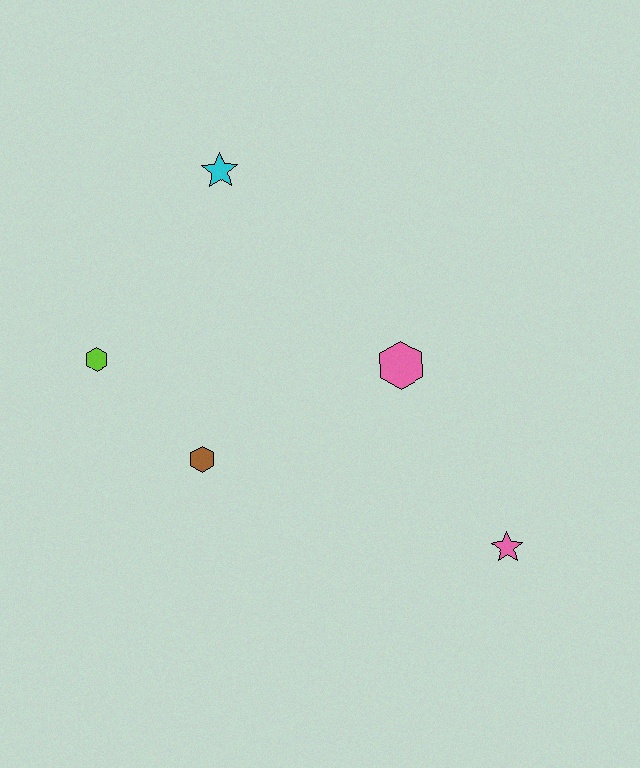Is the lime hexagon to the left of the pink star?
Yes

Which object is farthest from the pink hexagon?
The lime hexagon is farthest from the pink hexagon.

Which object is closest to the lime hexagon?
The brown hexagon is closest to the lime hexagon.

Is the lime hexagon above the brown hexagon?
Yes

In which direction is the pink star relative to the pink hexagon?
The pink star is below the pink hexagon.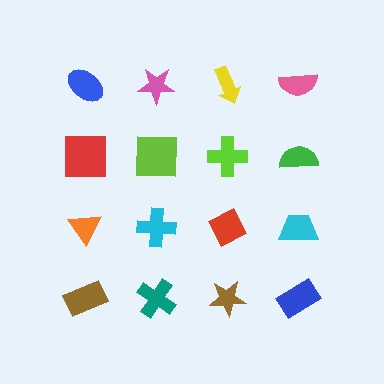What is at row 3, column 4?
A cyan trapezoid.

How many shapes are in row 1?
4 shapes.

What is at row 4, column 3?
A brown star.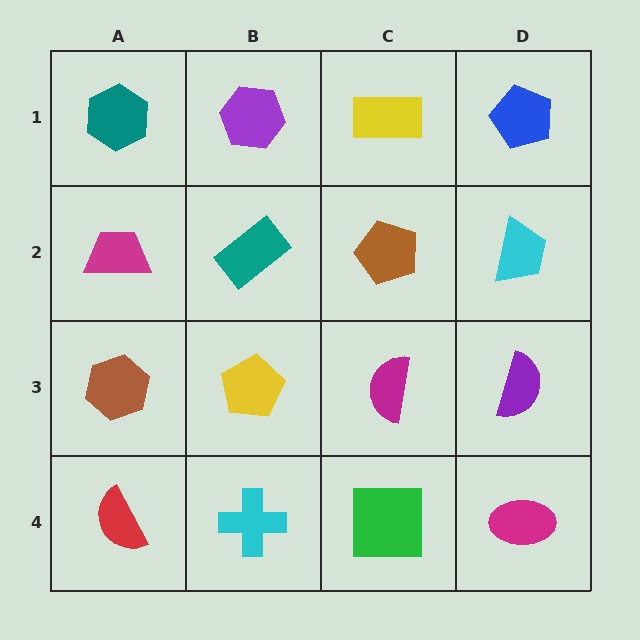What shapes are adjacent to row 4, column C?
A magenta semicircle (row 3, column C), a cyan cross (row 4, column B), a magenta ellipse (row 4, column D).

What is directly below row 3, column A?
A red semicircle.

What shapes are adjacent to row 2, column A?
A teal hexagon (row 1, column A), a brown hexagon (row 3, column A), a teal rectangle (row 2, column B).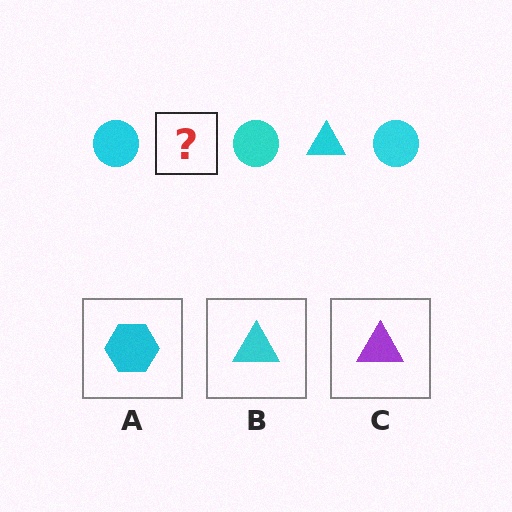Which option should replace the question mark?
Option B.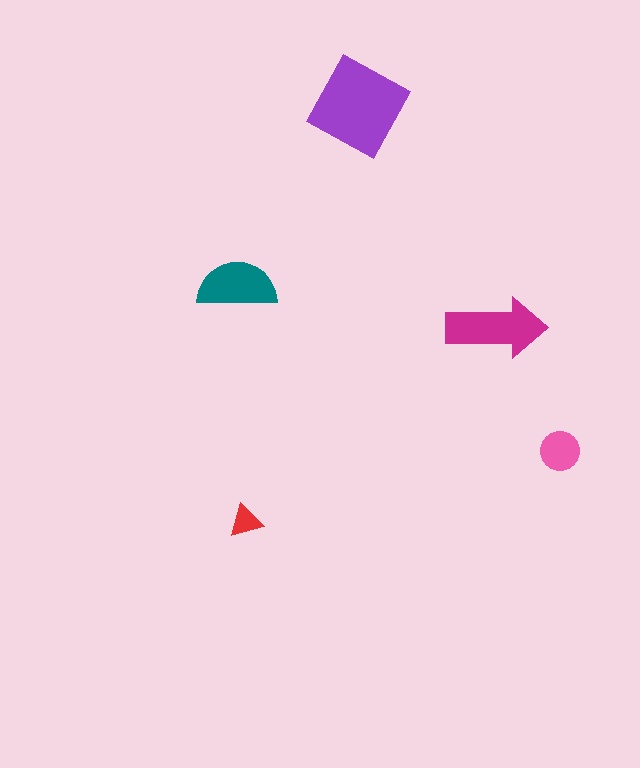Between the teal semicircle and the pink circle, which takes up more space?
The teal semicircle.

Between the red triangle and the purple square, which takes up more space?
The purple square.